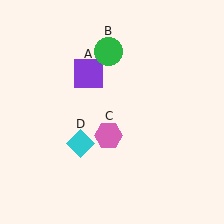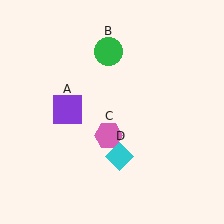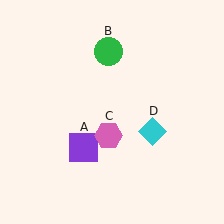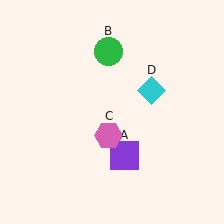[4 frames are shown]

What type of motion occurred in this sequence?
The purple square (object A), cyan diamond (object D) rotated counterclockwise around the center of the scene.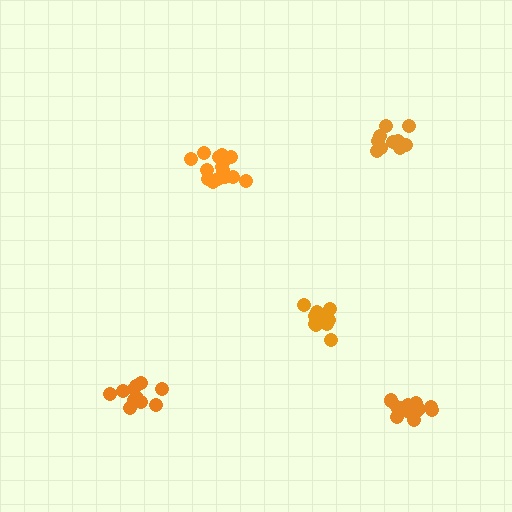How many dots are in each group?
Group 1: 16 dots, Group 2: 12 dots, Group 3: 14 dots, Group 4: 10 dots, Group 5: 15 dots (67 total).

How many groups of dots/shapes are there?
There are 5 groups.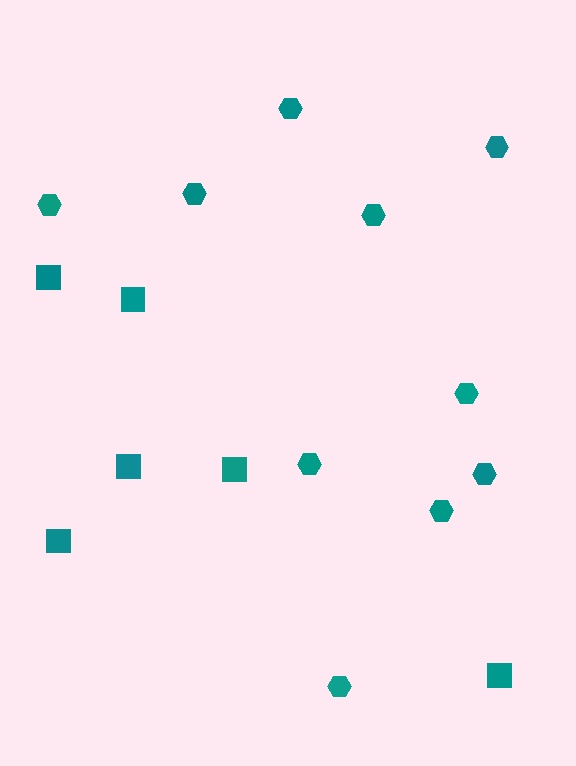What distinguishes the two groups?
There are 2 groups: one group of squares (6) and one group of hexagons (10).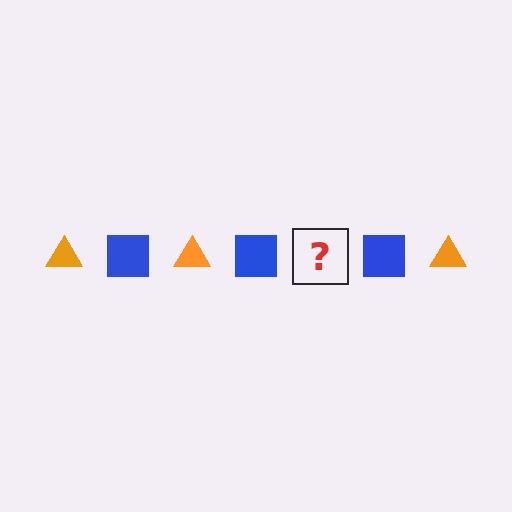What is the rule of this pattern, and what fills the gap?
The rule is that the pattern alternates between orange triangle and blue square. The gap should be filled with an orange triangle.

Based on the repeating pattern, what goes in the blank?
The blank should be an orange triangle.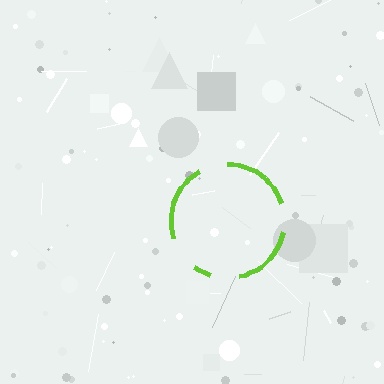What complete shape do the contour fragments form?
The contour fragments form a circle.